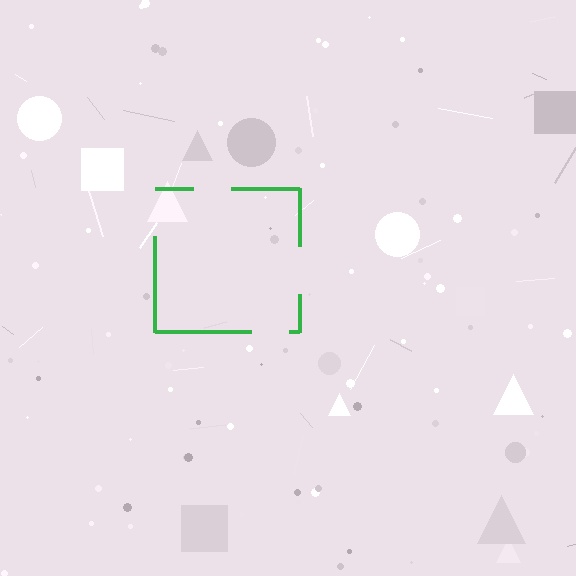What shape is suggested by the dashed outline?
The dashed outline suggests a square.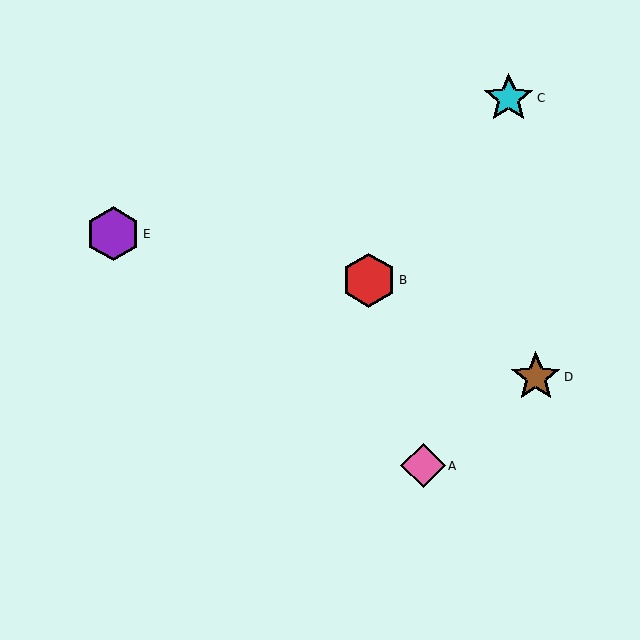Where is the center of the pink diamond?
The center of the pink diamond is at (423, 466).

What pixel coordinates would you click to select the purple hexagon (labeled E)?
Click at (113, 234) to select the purple hexagon E.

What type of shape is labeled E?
Shape E is a purple hexagon.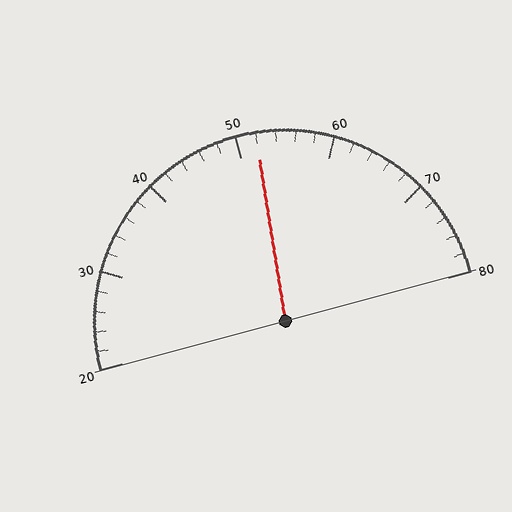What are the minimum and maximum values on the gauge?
The gauge ranges from 20 to 80.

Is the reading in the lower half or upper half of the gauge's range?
The reading is in the upper half of the range (20 to 80).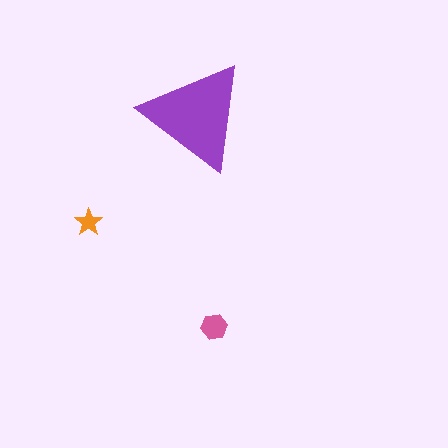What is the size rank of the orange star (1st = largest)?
3rd.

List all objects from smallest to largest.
The orange star, the pink hexagon, the purple triangle.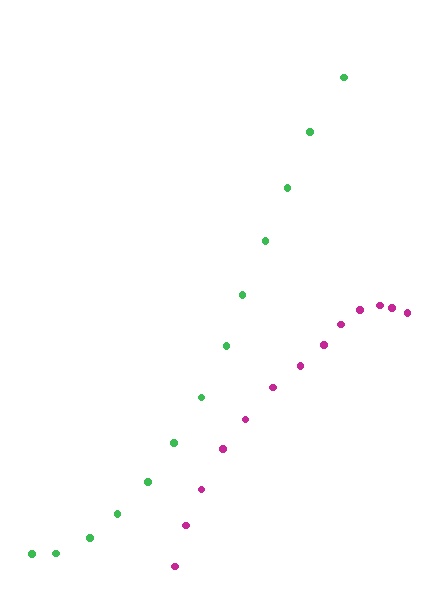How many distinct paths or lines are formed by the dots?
There are 2 distinct paths.